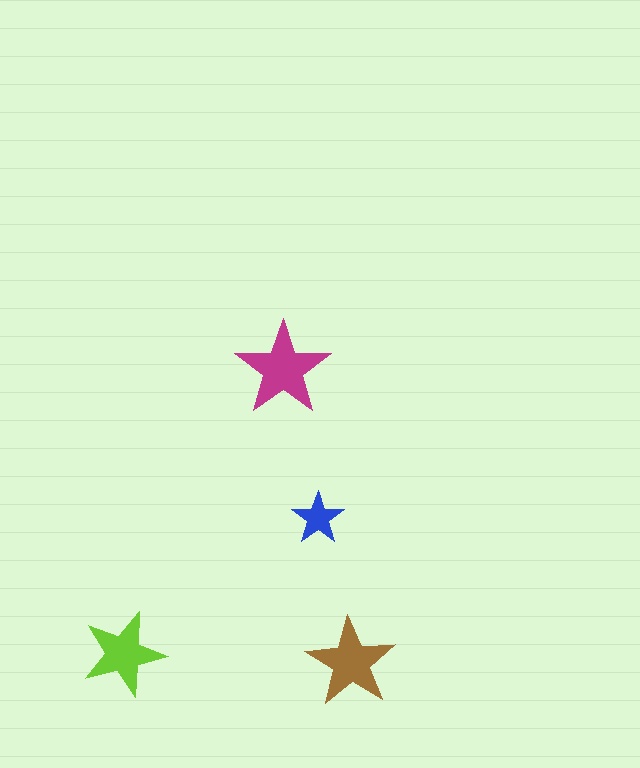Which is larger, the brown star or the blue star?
The brown one.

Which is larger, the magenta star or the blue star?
The magenta one.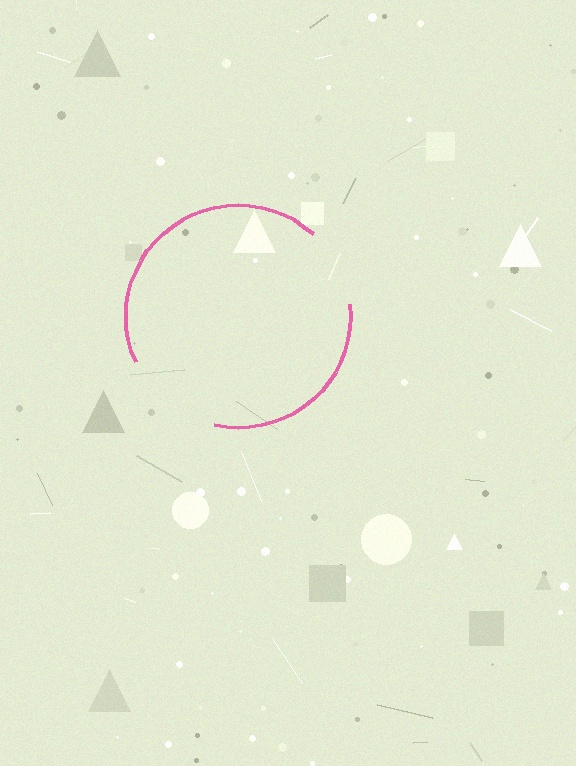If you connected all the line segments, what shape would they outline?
They would outline a circle.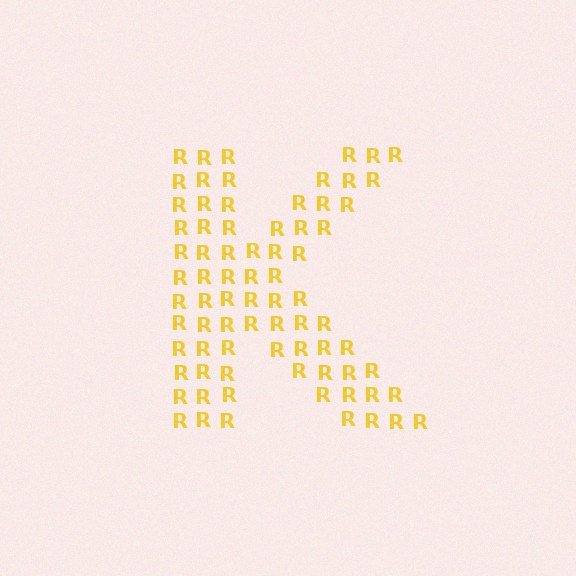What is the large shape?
The large shape is the letter K.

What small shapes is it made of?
It is made of small letter R's.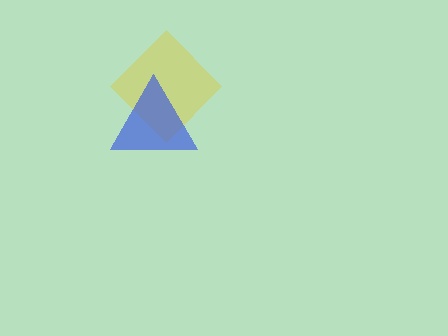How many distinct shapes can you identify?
There are 2 distinct shapes: a yellow diamond, a blue triangle.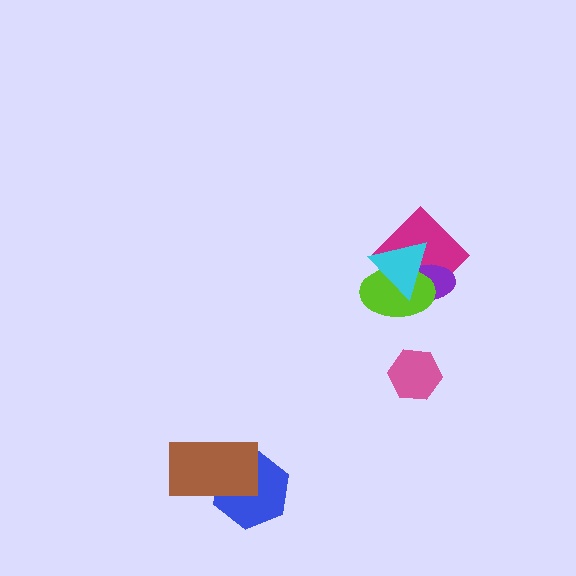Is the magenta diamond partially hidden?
Yes, it is partially covered by another shape.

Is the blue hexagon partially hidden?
Yes, it is partially covered by another shape.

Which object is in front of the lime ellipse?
The cyan triangle is in front of the lime ellipse.